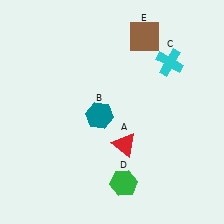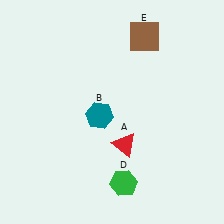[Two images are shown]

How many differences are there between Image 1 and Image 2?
There is 1 difference between the two images.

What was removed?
The cyan cross (C) was removed in Image 2.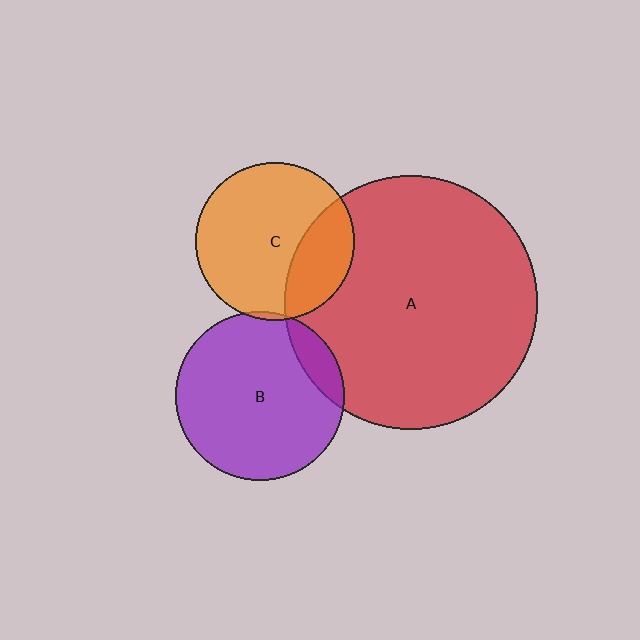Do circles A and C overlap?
Yes.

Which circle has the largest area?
Circle A (red).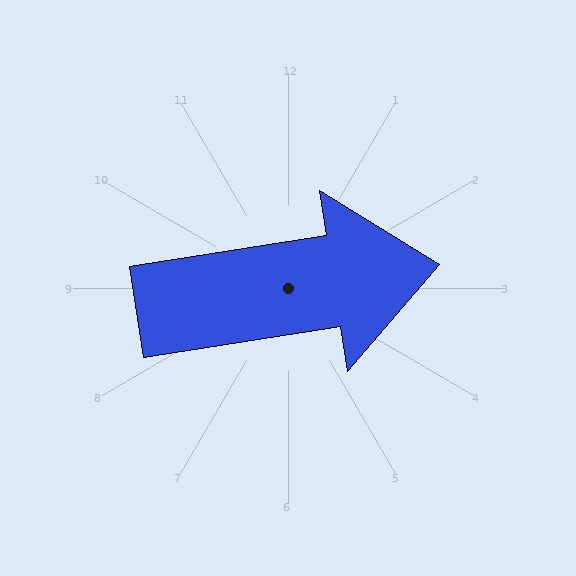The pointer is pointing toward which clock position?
Roughly 3 o'clock.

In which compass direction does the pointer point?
East.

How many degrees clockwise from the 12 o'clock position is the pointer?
Approximately 81 degrees.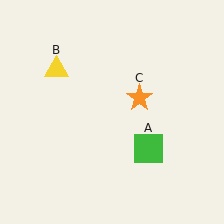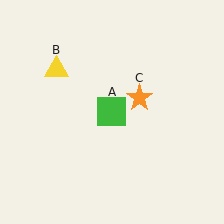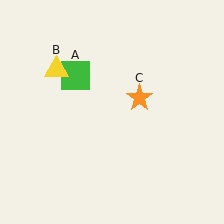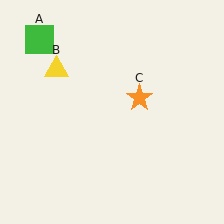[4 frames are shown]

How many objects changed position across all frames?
1 object changed position: green square (object A).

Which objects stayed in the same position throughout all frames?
Yellow triangle (object B) and orange star (object C) remained stationary.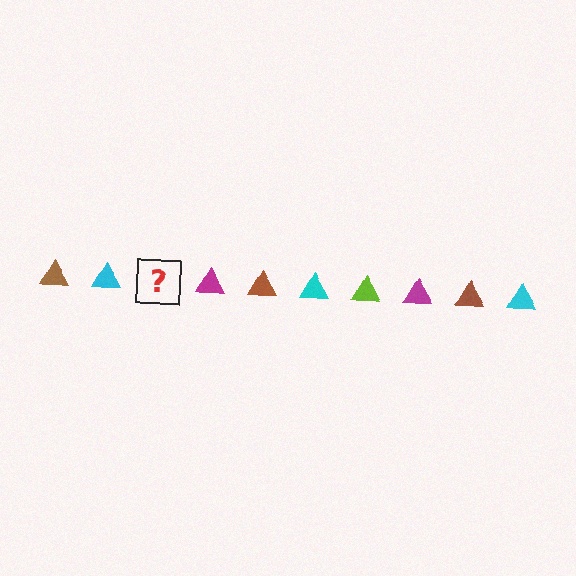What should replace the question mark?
The question mark should be replaced with a lime triangle.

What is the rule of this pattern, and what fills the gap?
The rule is that the pattern cycles through brown, cyan, lime, magenta triangles. The gap should be filled with a lime triangle.